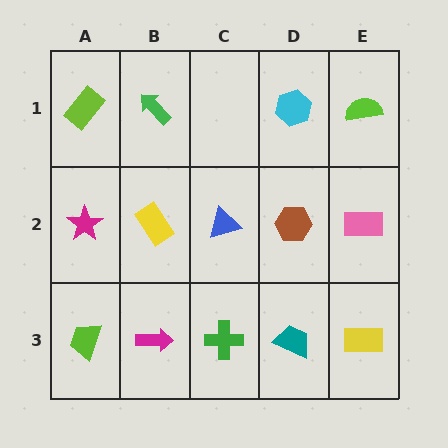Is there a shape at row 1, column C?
No, that cell is empty.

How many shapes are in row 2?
5 shapes.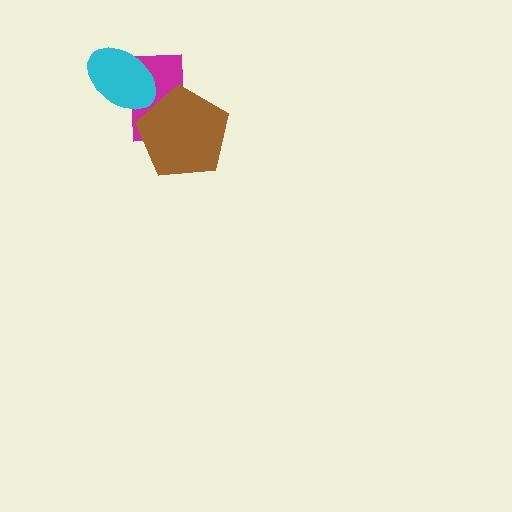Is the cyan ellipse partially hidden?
No, no other shape covers it.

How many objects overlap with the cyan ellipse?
1 object overlaps with the cyan ellipse.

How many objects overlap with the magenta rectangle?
2 objects overlap with the magenta rectangle.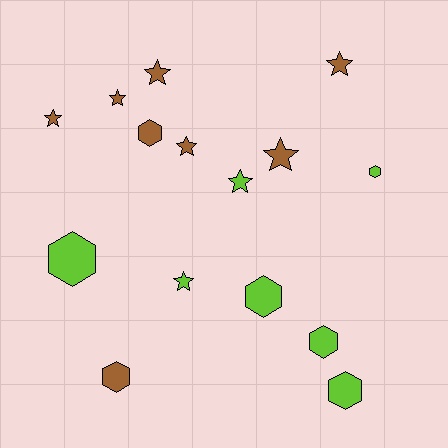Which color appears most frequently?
Brown, with 8 objects.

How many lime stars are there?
There are 2 lime stars.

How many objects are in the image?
There are 15 objects.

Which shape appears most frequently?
Star, with 8 objects.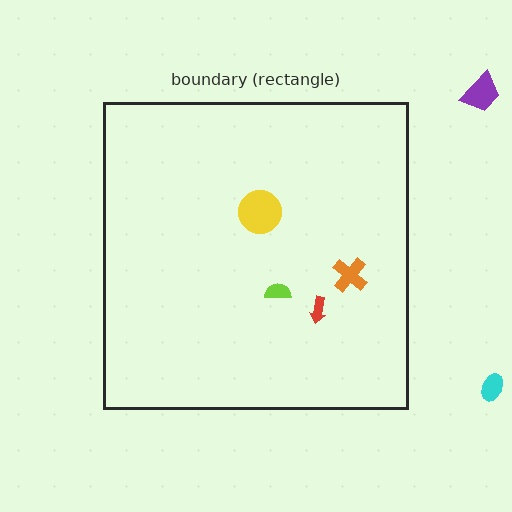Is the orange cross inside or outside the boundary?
Inside.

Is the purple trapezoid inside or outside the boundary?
Outside.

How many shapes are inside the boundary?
4 inside, 2 outside.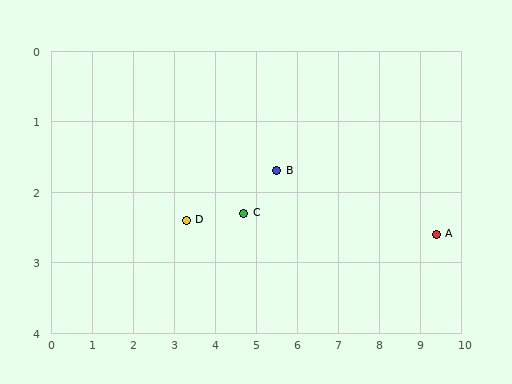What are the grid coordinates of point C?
Point C is at approximately (4.7, 2.3).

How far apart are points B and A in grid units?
Points B and A are about 4.0 grid units apart.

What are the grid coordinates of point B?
Point B is at approximately (5.5, 1.7).